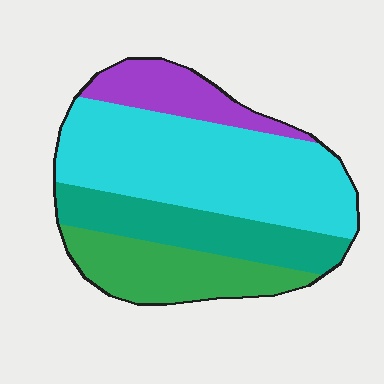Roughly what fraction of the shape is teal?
Teal takes up about one fifth (1/5) of the shape.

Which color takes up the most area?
Cyan, at roughly 45%.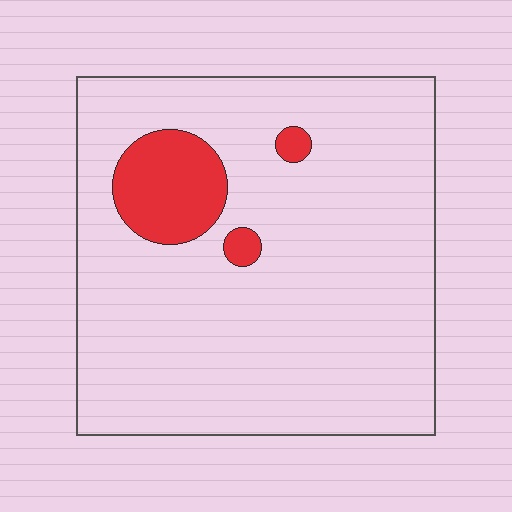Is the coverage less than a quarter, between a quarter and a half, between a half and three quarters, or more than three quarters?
Less than a quarter.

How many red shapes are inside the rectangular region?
3.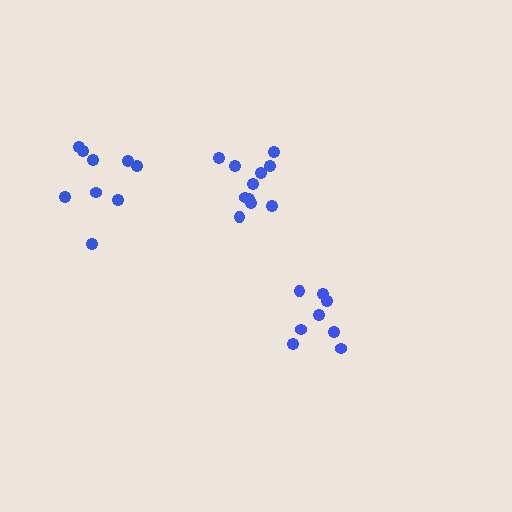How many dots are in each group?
Group 1: 9 dots, Group 2: 8 dots, Group 3: 11 dots (28 total).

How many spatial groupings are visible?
There are 3 spatial groupings.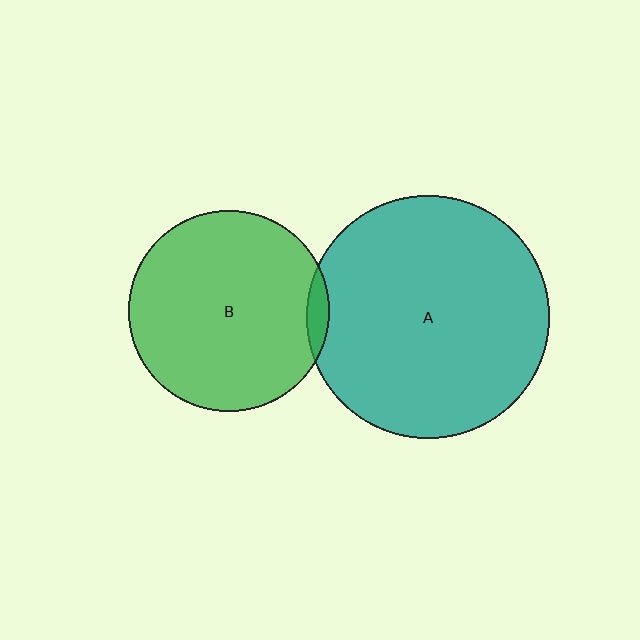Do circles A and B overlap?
Yes.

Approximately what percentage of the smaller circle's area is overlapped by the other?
Approximately 5%.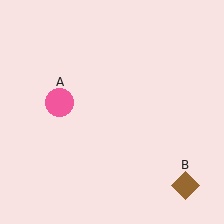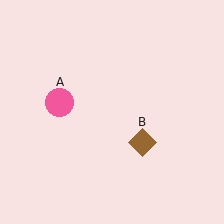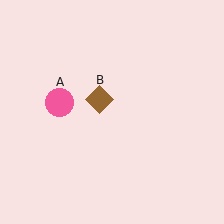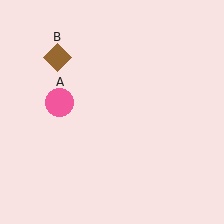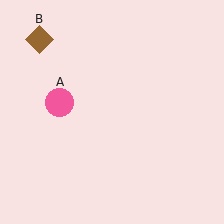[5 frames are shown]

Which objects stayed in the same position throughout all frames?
Pink circle (object A) remained stationary.